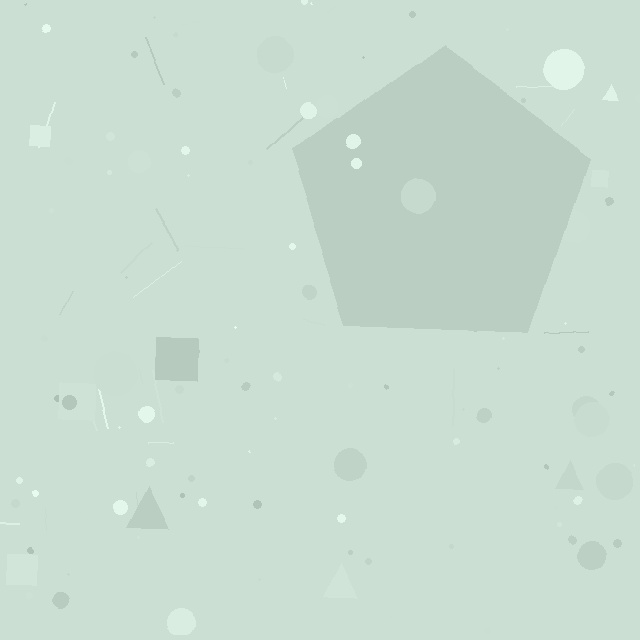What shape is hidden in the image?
A pentagon is hidden in the image.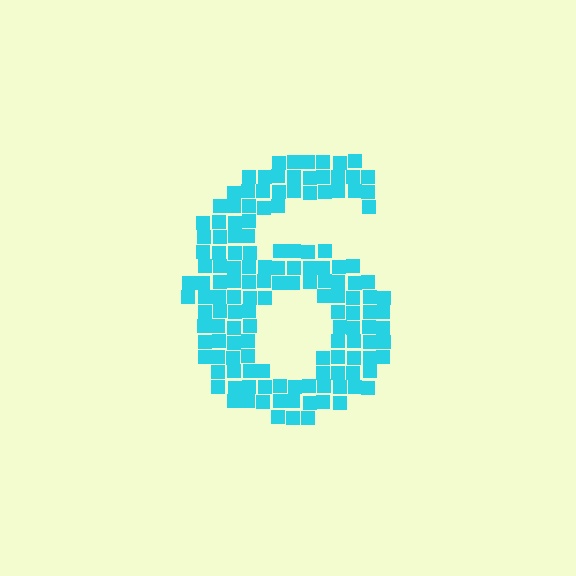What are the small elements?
The small elements are squares.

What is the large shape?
The large shape is the digit 6.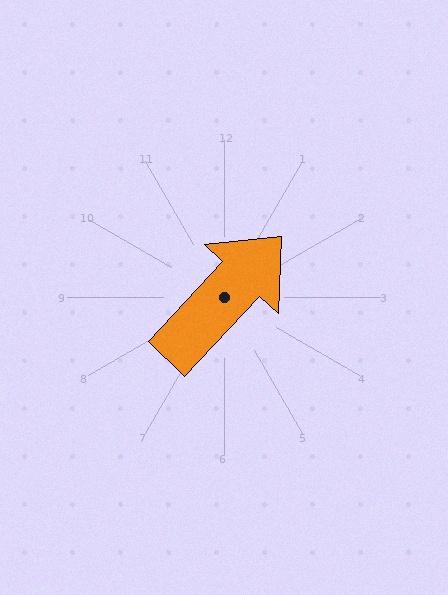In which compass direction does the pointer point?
Northeast.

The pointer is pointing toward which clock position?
Roughly 1 o'clock.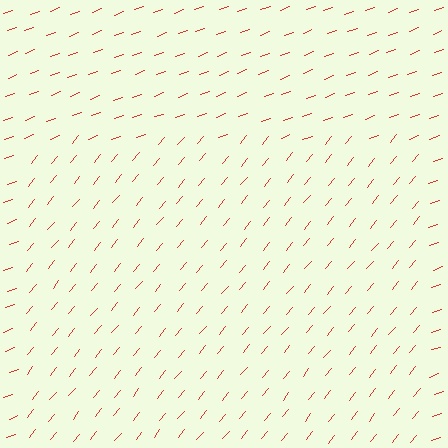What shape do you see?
I see a rectangle.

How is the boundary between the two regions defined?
The boundary is defined purely by a change in line orientation (approximately 31 degrees difference). All lines are the same color and thickness.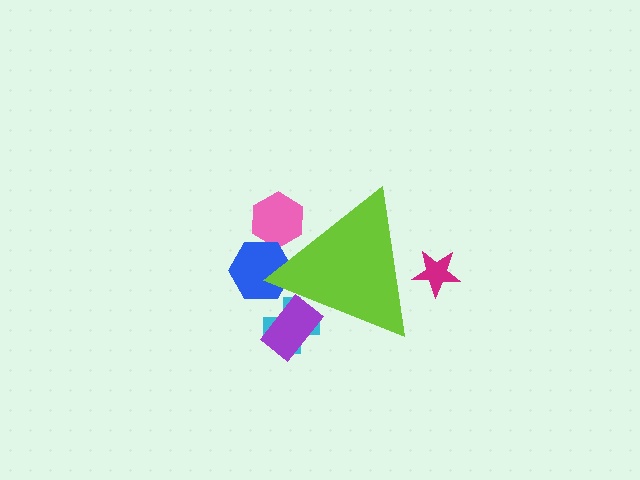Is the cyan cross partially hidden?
Yes, the cyan cross is partially hidden behind the lime triangle.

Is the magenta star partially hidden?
Yes, the magenta star is partially hidden behind the lime triangle.